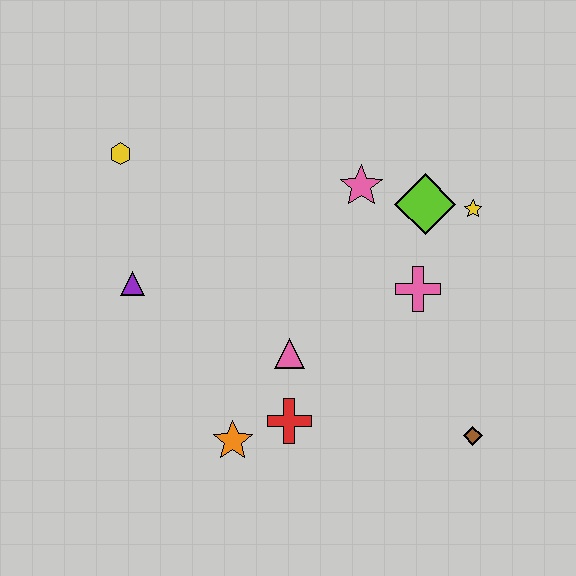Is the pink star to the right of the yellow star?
No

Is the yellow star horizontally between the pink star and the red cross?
No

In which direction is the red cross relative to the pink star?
The red cross is below the pink star.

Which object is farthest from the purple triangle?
The brown diamond is farthest from the purple triangle.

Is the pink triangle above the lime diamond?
No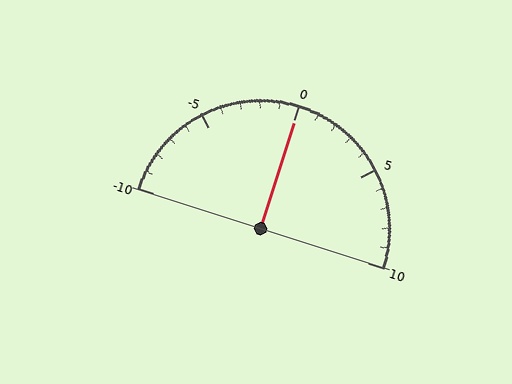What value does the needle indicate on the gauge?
The needle indicates approximately 0.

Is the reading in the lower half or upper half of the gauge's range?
The reading is in the upper half of the range (-10 to 10).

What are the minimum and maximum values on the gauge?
The gauge ranges from -10 to 10.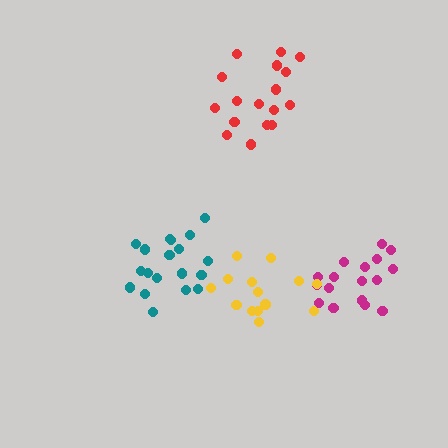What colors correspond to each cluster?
The clusters are colored: magenta, teal, red, yellow.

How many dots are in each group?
Group 1: 17 dots, Group 2: 19 dots, Group 3: 17 dots, Group 4: 14 dots (67 total).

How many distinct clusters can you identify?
There are 4 distinct clusters.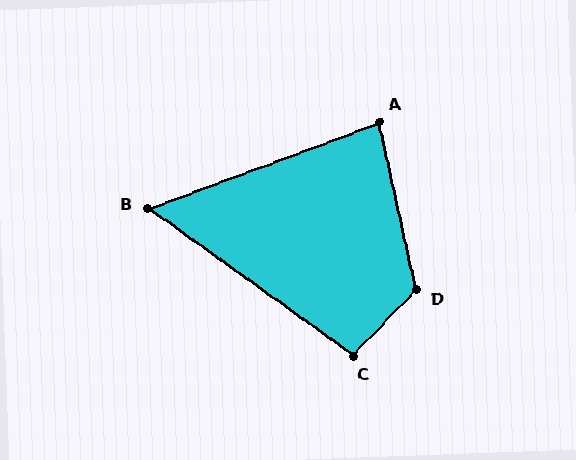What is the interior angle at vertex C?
Approximately 98 degrees (obtuse).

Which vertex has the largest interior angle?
D, at approximately 124 degrees.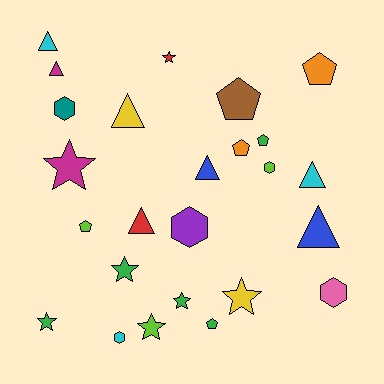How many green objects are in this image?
There are 5 green objects.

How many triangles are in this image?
There are 7 triangles.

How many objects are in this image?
There are 25 objects.